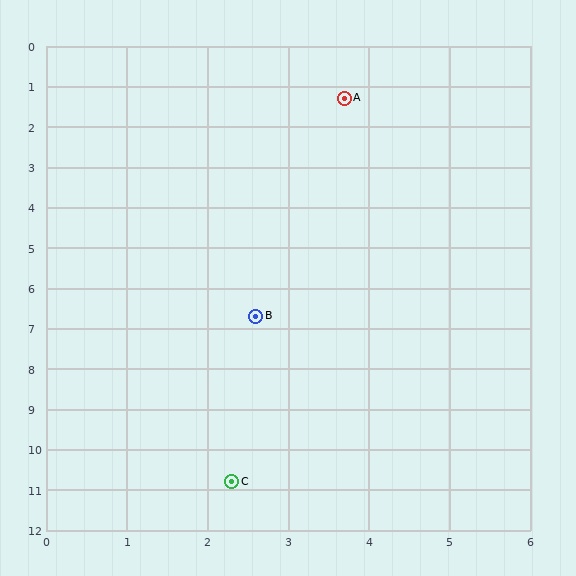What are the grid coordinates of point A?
Point A is at approximately (3.7, 1.3).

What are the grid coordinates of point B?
Point B is at approximately (2.6, 6.7).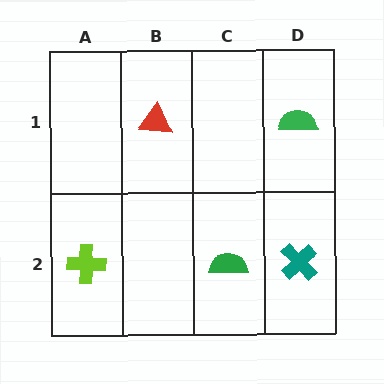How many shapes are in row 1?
2 shapes.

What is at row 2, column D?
A teal cross.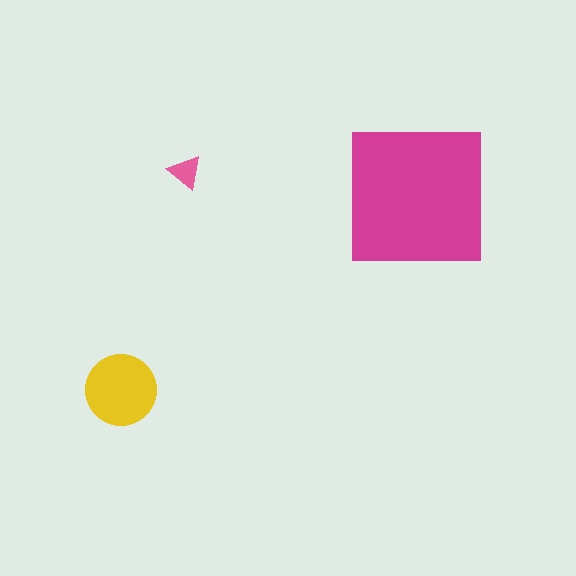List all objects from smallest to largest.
The pink triangle, the yellow circle, the magenta square.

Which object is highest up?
The pink triangle is topmost.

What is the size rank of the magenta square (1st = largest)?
1st.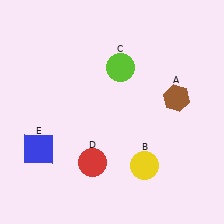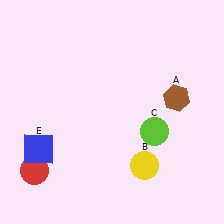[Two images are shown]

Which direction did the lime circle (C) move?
The lime circle (C) moved down.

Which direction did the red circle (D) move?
The red circle (D) moved left.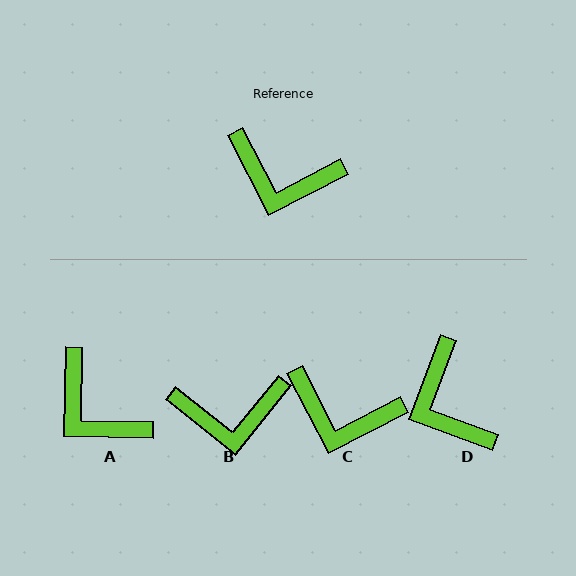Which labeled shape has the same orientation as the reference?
C.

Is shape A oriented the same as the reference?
No, it is off by about 28 degrees.